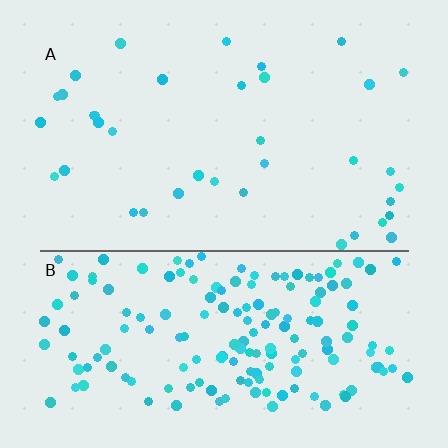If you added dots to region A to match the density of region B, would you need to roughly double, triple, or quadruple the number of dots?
Approximately quadruple.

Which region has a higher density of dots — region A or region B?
B (the bottom).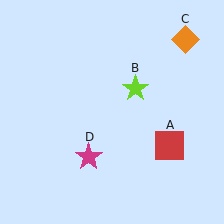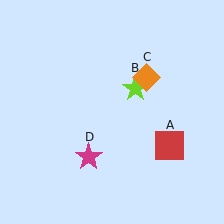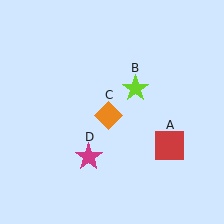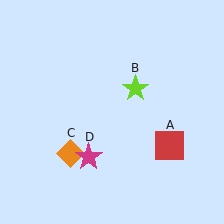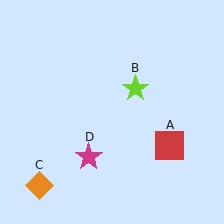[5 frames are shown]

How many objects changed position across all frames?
1 object changed position: orange diamond (object C).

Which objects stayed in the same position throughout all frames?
Red square (object A) and lime star (object B) and magenta star (object D) remained stationary.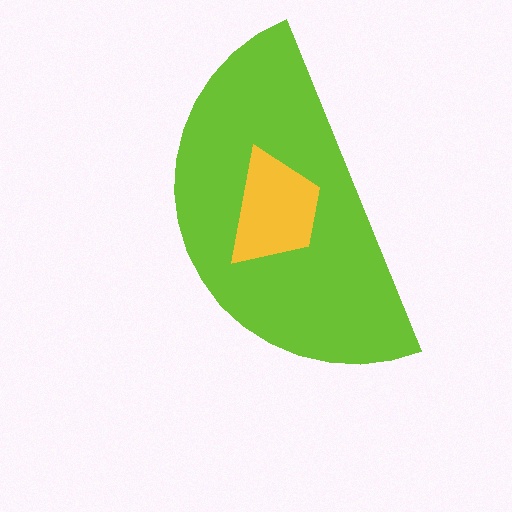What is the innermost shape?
The yellow trapezoid.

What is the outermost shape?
The lime semicircle.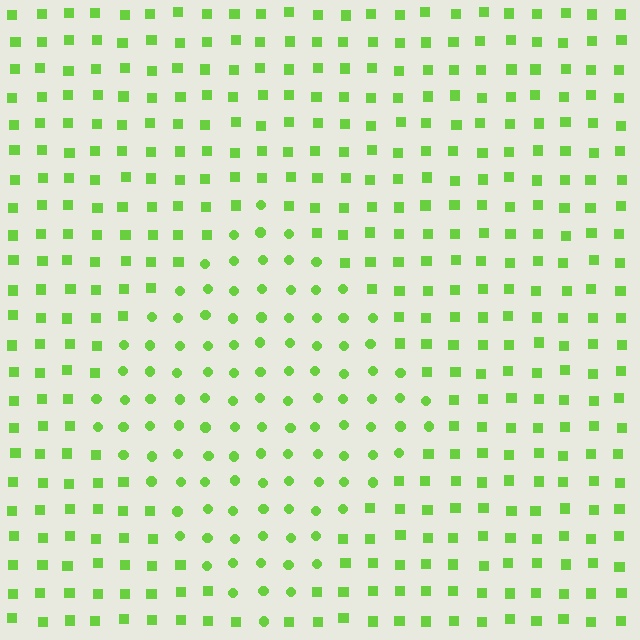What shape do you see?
I see a diamond.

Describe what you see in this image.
The image is filled with small lime elements arranged in a uniform grid. A diamond-shaped region contains circles, while the surrounding area contains squares. The boundary is defined purely by the change in element shape.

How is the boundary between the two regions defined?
The boundary is defined by a change in element shape: circles inside vs. squares outside. All elements share the same color and spacing.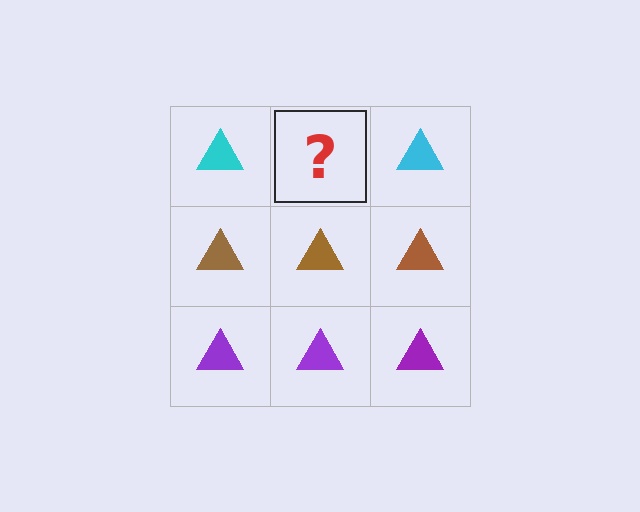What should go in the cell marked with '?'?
The missing cell should contain a cyan triangle.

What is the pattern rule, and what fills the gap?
The rule is that each row has a consistent color. The gap should be filled with a cyan triangle.